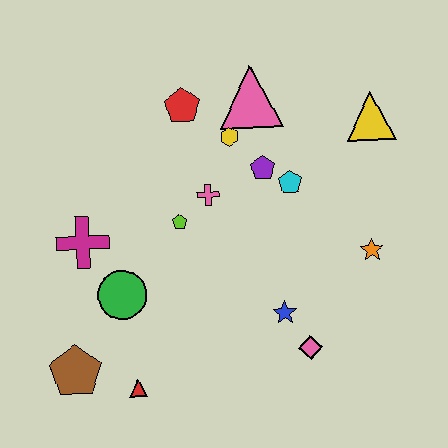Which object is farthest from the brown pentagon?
The yellow triangle is farthest from the brown pentagon.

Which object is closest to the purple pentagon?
The cyan pentagon is closest to the purple pentagon.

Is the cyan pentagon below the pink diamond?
No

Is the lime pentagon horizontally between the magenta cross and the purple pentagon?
Yes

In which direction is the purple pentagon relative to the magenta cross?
The purple pentagon is to the right of the magenta cross.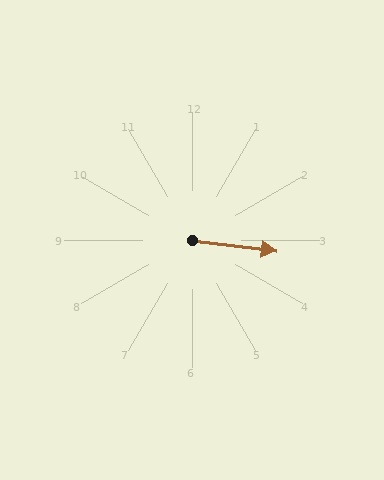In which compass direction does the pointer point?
East.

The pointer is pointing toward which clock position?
Roughly 3 o'clock.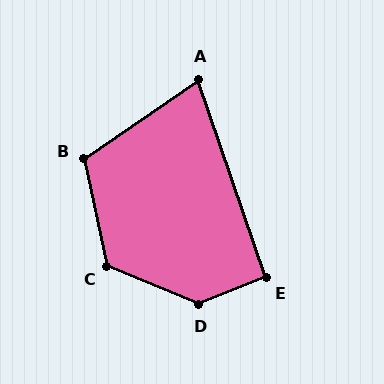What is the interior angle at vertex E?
Approximately 93 degrees (approximately right).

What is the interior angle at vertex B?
Approximately 113 degrees (obtuse).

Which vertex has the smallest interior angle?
A, at approximately 74 degrees.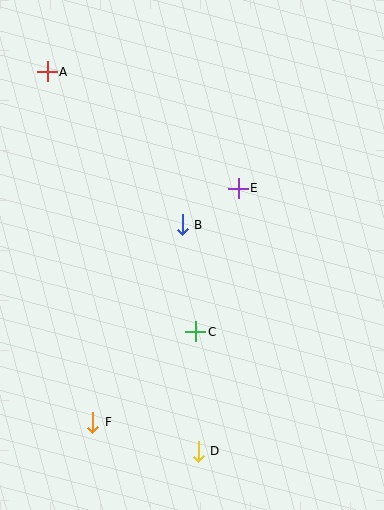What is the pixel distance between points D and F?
The distance between D and F is 109 pixels.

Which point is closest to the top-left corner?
Point A is closest to the top-left corner.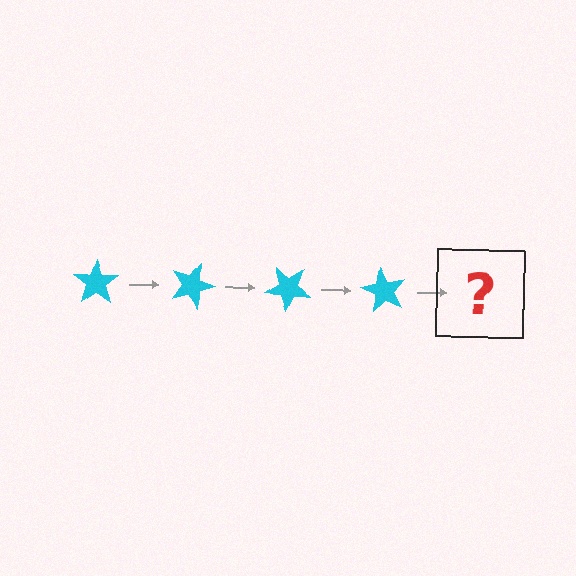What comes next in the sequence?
The next element should be a cyan star rotated 80 degrees.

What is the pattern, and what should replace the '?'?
The pattern is that the star rotates 20 degrees each step. The '?' should be a cyan star rotated 80 degrees.